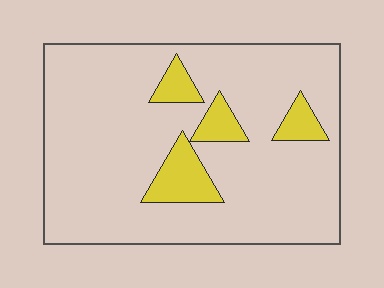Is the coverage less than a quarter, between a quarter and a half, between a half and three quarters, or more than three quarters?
Less than a quarter.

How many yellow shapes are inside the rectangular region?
4.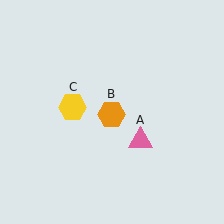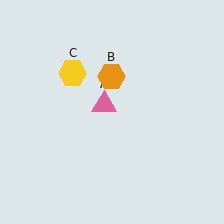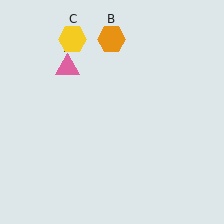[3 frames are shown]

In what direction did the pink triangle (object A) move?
The pink triangle (object A) moved up and to the left.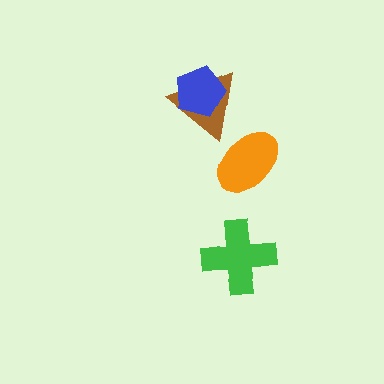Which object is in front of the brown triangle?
The blue pentagon is in front of the brown triangle.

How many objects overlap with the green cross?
0 objects overlap with the green cross.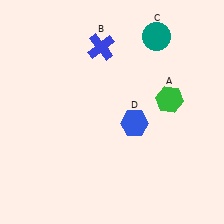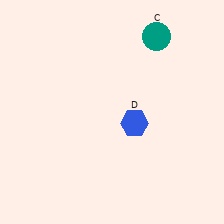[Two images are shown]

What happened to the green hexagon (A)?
The green hexagon (A) was removed in Image 2. It was in the top-right area of Image 1.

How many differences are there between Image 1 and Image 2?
There are 2 differences between the two images.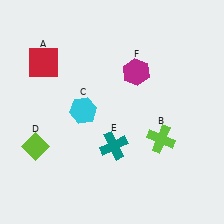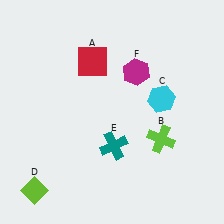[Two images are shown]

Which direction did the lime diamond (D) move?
The lime diamond (D) moved down.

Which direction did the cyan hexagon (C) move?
The cyan hexagon (C) moved right.